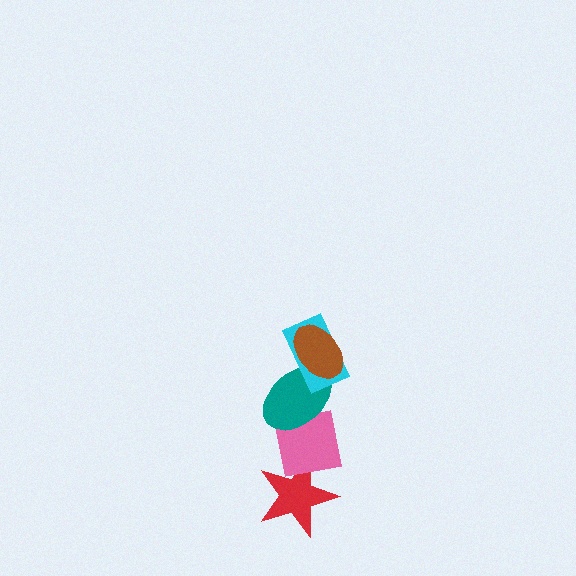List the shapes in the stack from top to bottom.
From top to bottom: the brown ellipse, the cyan rectangle, the teal ellipse, the pink square, the red star.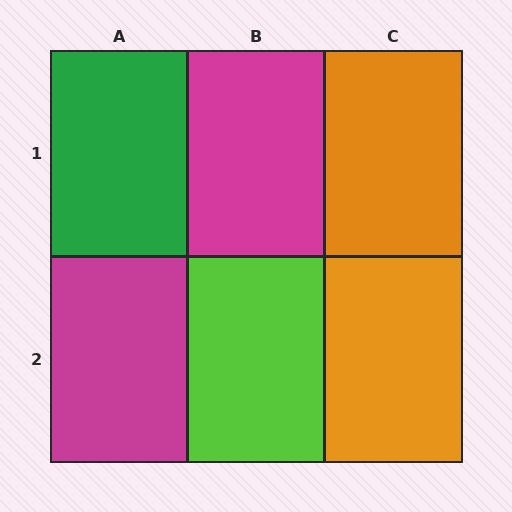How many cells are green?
1 cell is green.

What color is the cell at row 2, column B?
Lime.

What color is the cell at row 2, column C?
Orange.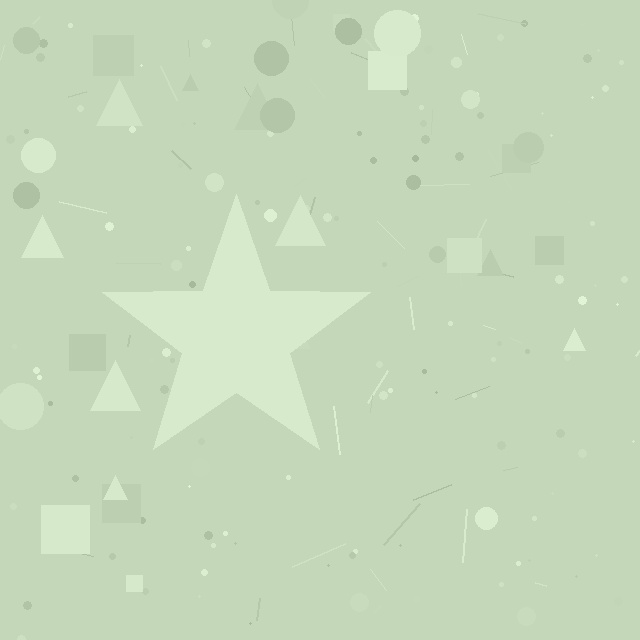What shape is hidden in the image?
A star is hidden in the image.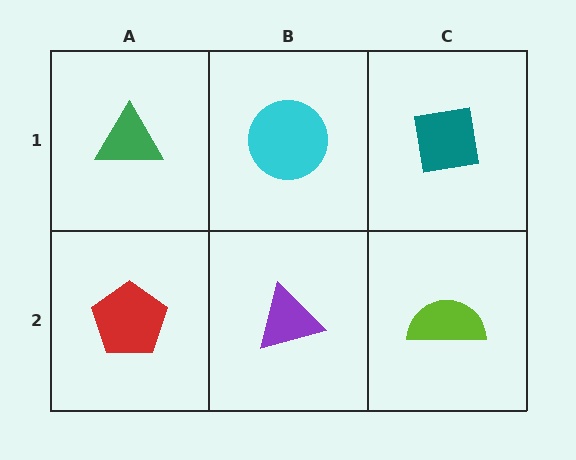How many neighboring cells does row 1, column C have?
2.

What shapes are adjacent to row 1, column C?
A lime semicircle (row 2, column C), a cyan circle (row 1, column B).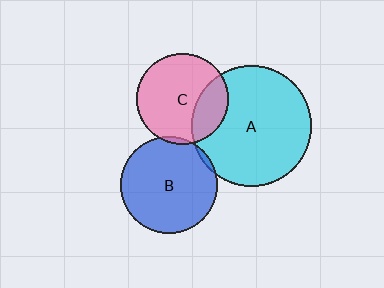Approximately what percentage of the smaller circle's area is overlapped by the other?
Approximately 5%.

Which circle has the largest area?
Circle A (cyan).